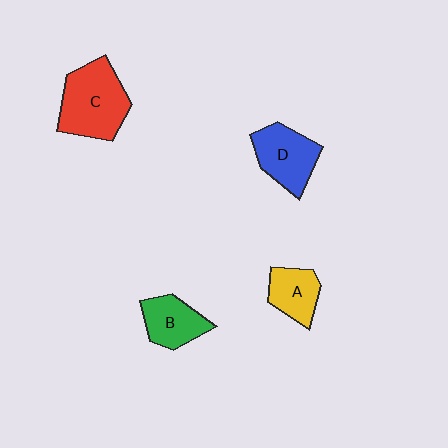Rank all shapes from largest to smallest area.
From largest to smallest: C (red), D (blue), B (green), A (yellow).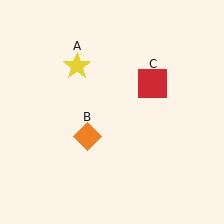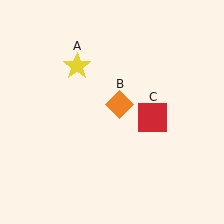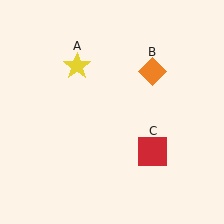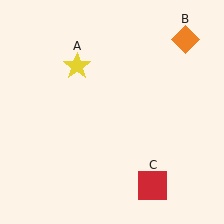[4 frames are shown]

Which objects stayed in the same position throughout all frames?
Yellow star (object A) remained stationary.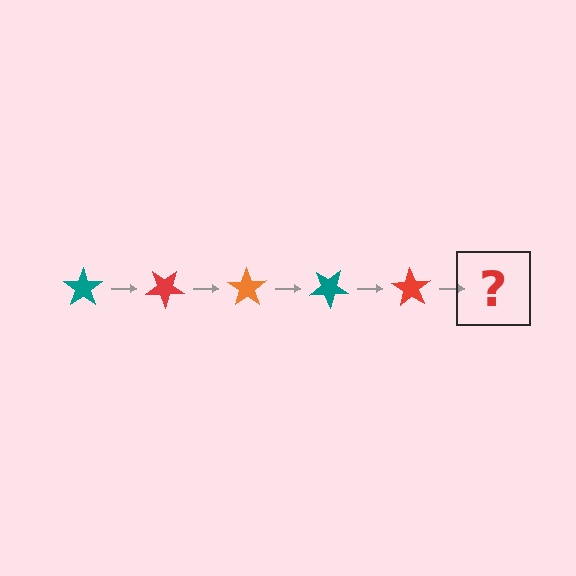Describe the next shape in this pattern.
It should be an orange star, rotated 175 degrees from the start.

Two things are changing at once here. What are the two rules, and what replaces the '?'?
The two rules are that it rotates 35 degrees each step and the color cycles through teal, red, and orange. The '?' should be an orange star, rotated 175 degrees from the start.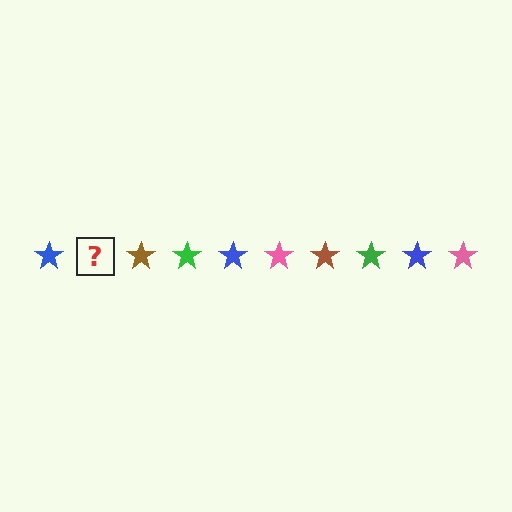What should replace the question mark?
The question mark should be replaced with a pink star.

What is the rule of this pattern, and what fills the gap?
The rule is that the pattern cycles through blue, pink, brown, green stars. The gap should be filled with a pink star.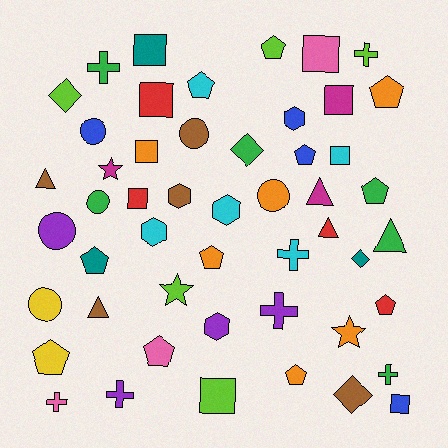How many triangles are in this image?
There are 5 triangles.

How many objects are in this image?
There are 50 objects.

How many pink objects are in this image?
There are 3 pink objects.